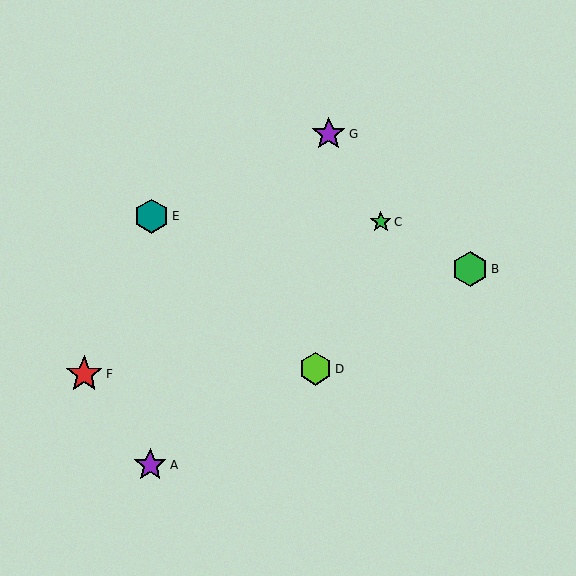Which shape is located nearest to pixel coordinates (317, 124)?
The purple star (labeled G) at (329, 134) is nearest to that location.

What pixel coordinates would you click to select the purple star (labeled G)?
Click at (329, 134) to select the purple star G.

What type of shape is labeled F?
Shape F is a red star.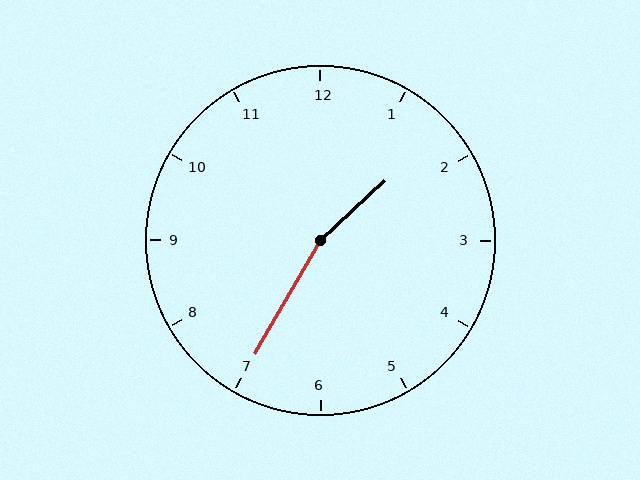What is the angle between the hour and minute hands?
Approximately 162 degrees.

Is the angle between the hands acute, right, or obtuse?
It is obtuse.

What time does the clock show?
1:35.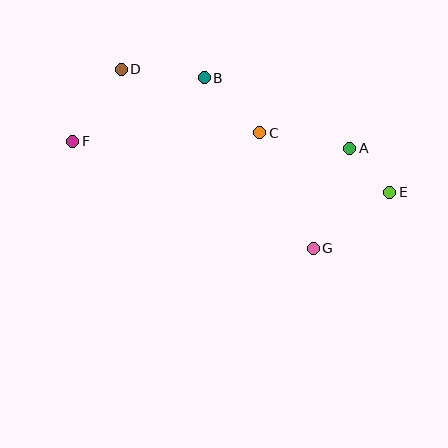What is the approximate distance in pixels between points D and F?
The distance between D and F is approximately 87 pixels.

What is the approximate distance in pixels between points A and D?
The distance between A and D is approximately 242 pixels.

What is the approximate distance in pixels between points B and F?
The distance between B and F is approximately 146 pixels.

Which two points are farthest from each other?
Points E and F are farthest from each other.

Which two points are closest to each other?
Points A and E are closest to each other.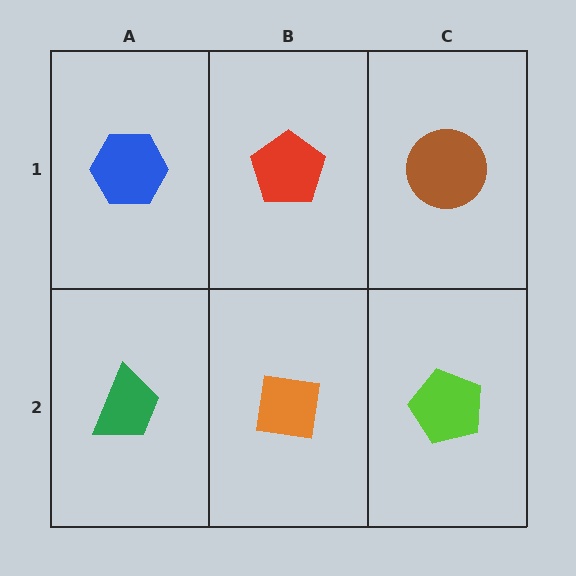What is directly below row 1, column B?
An orange square.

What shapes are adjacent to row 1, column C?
A lime pentagon (row 2, column C), a red pentagon (row 1, column B).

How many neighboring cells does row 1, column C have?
2.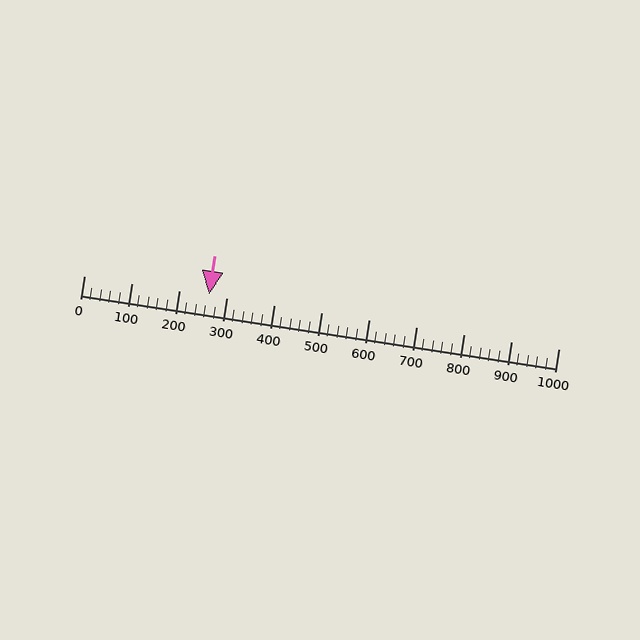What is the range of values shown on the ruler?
The ruler shows values from 0 to 1000.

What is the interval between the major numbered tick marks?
The major tick marks are spaced 100 units apart.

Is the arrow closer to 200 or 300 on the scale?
The arrow is closer to 300.